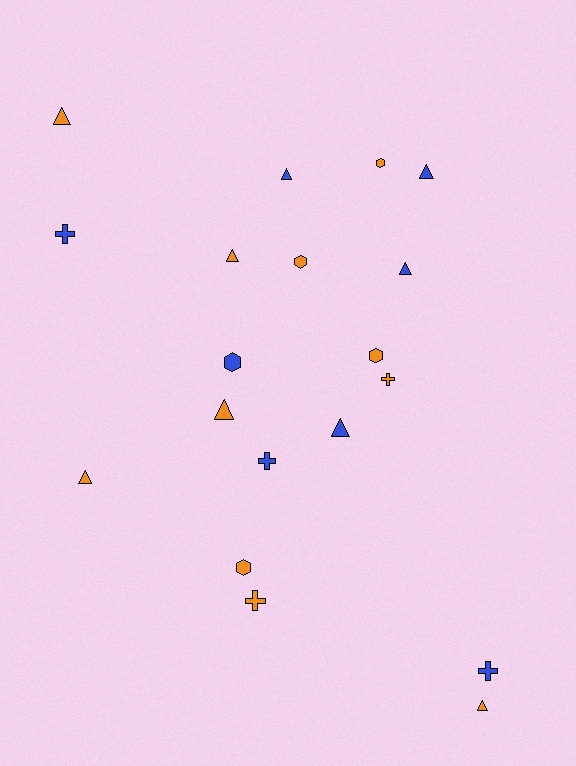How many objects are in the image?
There are 19 objects.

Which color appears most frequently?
Orange, with 11 objects.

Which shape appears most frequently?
Triangle, with 9 objects.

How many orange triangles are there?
There are 5 orange triangles.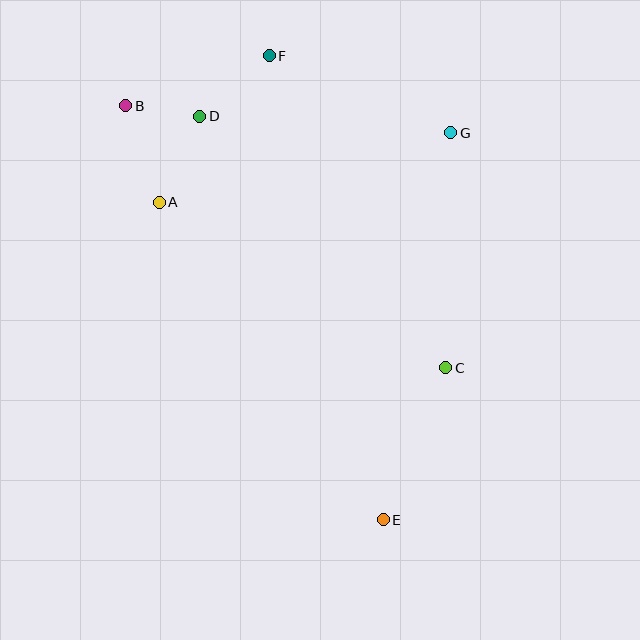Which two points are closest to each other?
Points B and D are closest to each other.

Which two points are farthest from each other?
Points B and E are farthest from each other.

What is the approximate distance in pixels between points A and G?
The distance between A and G is approximately 300 pixels.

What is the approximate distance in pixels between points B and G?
The distance between B and G is approximately 326 pixels.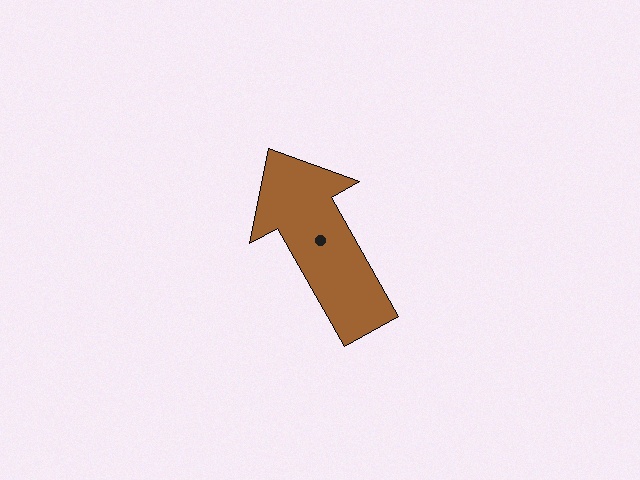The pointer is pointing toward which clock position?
Roughly 11 o'clock.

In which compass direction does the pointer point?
Northwest.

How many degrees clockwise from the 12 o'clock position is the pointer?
Approximately 331 degrees.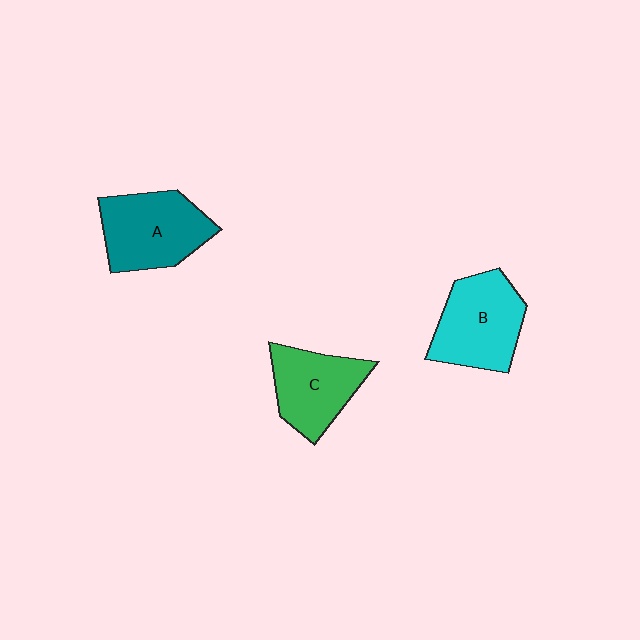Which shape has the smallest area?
Shape C (green).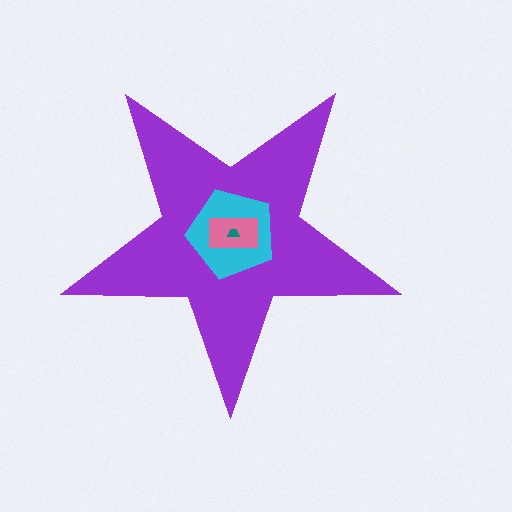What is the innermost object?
The teal trapezoid.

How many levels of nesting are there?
4.